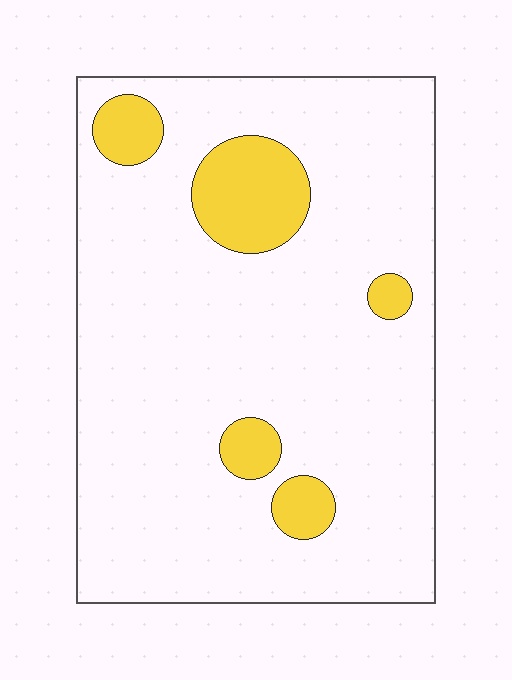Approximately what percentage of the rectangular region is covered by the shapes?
Approximately 10%.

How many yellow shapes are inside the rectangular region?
5.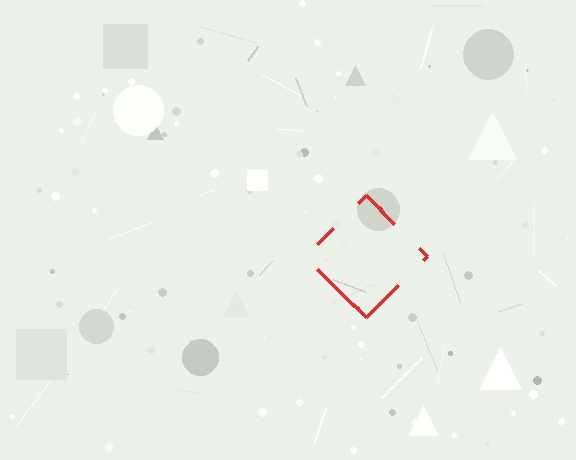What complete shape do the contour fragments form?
The contour fragments form a diamond.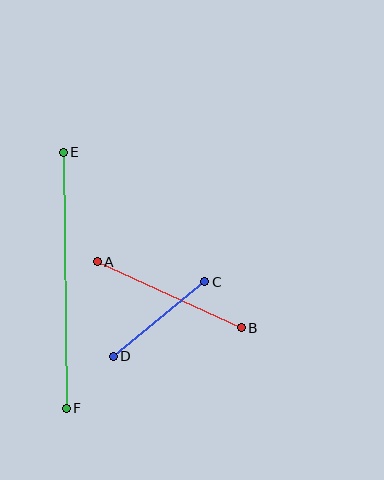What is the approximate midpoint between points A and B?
The midpoint is at approximately (169, 295) pixels.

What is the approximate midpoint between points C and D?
The midpoint is at approximately (159, 319) pixels.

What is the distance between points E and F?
The distance is approximately 256 pixels.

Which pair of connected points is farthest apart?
Points E and F are farthest apart.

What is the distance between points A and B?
The distance is approximately 158 pixels.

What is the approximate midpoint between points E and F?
The midpoint is at approximately (65, 280) pixels.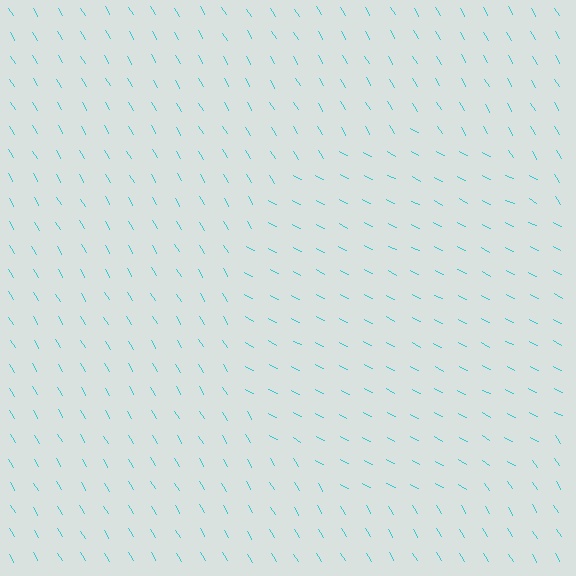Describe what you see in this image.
The image is filled with small cyan line segments. A circle region in the image has lines oriented differently from the surrounding lines, creating a visible texture boundary.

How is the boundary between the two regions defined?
The boundary is defined purely by a change in line orientation (approximately 32 degrees difference). All lines are the same color and thickness.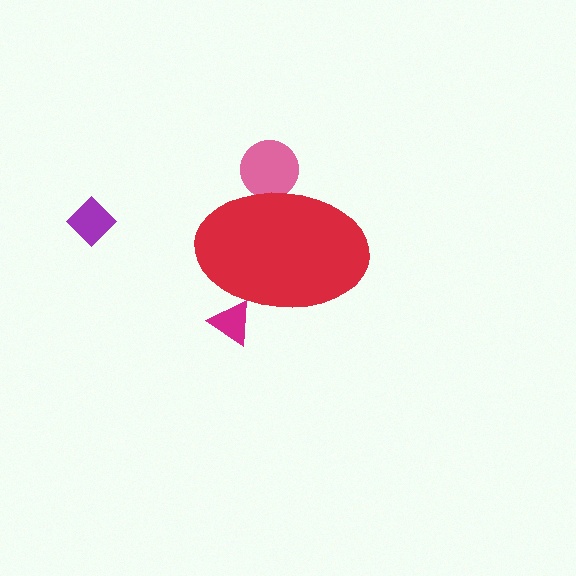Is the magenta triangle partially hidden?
Yes, the magenta triangle is partially hidden behind the red ellipse.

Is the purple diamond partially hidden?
No, the purple diamond is fully visible.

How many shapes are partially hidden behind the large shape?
2 shapes are partially hidden.